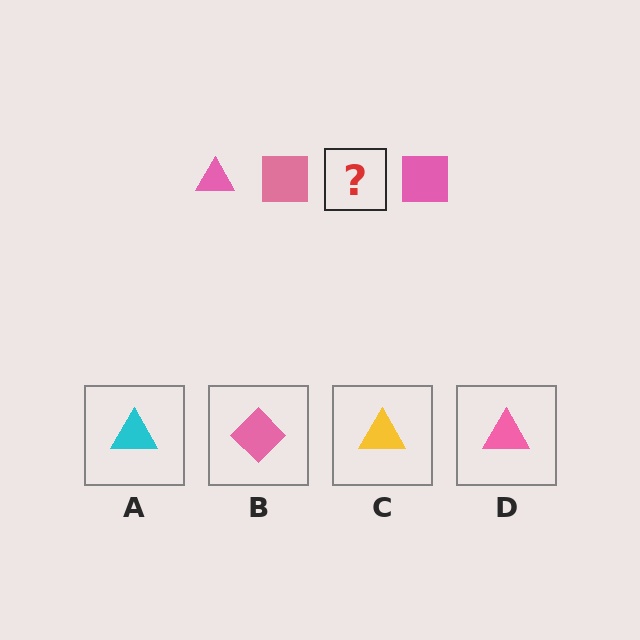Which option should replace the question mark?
Option D.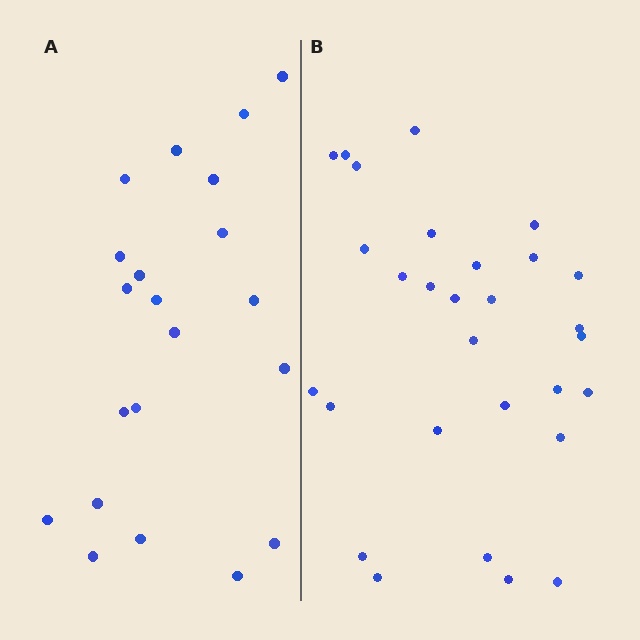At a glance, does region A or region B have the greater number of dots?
Region B (the right region) has more dots.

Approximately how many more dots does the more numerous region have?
Region B has roughly 8 or so more dots than region A.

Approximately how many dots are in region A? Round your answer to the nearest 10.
About 20 dots. (The exact count is 21, which rounds to 20.)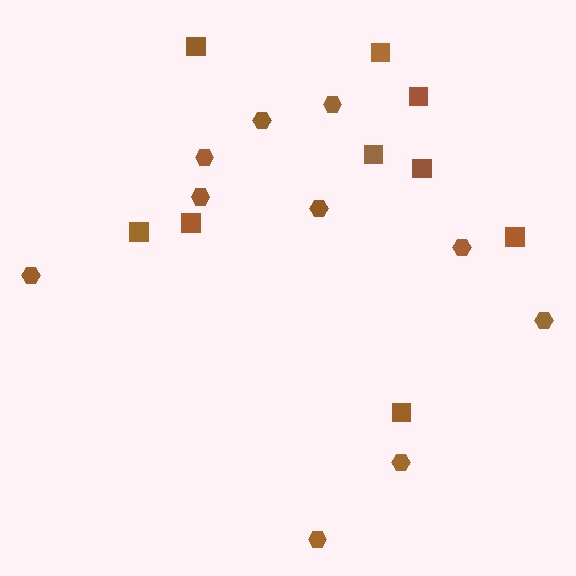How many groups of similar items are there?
There are 2 groups: one group of hexagons (10) and one group of squares (9).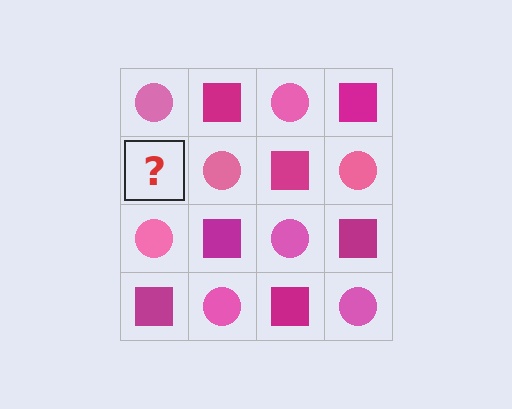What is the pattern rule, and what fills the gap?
The rule is that it alternates pink circle and magenta square in a checkerboard pattern. The gap should be filled with a magenta square.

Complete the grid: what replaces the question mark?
The question mark should be replaced with a magenta square.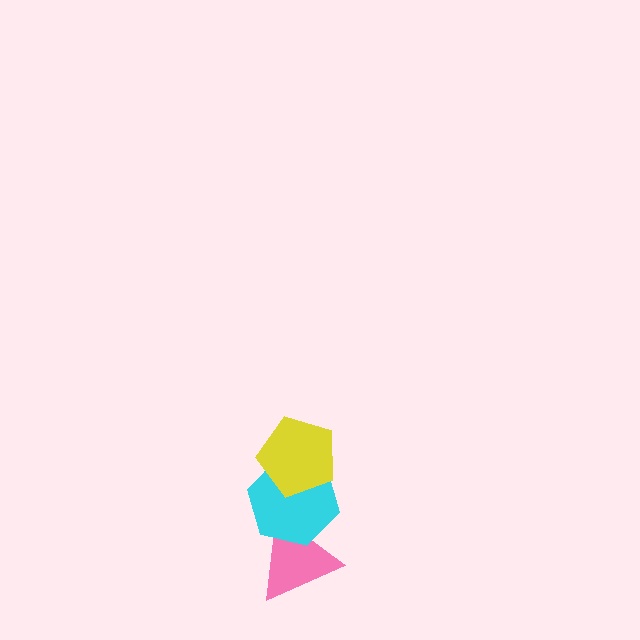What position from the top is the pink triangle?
The pink triangle is 3rd from the top.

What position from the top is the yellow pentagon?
The yellow pentagon is 1st from the top.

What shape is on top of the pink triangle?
The cyan hexagon is on top of the pink triangle.